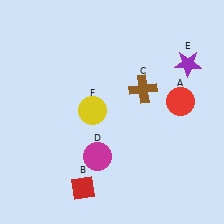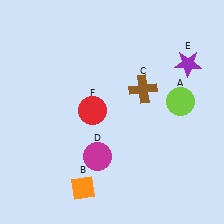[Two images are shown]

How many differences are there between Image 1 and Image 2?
There are 3 differences between the two images.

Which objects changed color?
A changed from red to lime. B changed from red to orange. F changed from yellow to red.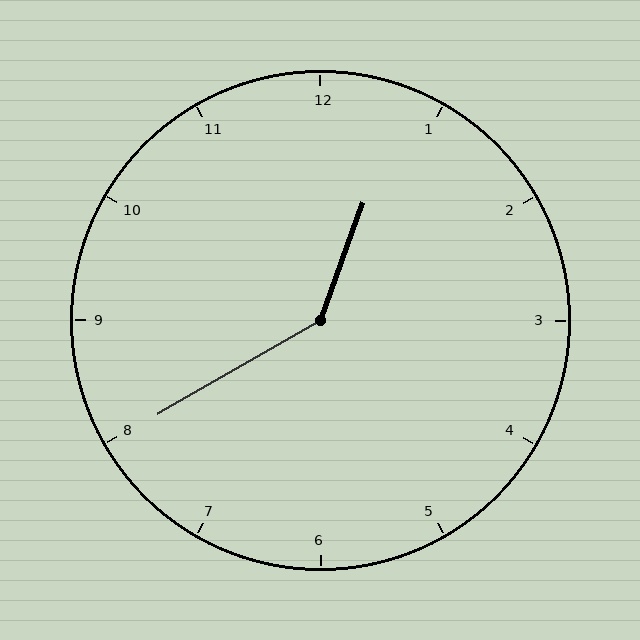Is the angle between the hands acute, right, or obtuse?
It is obtuse.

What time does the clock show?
12:40.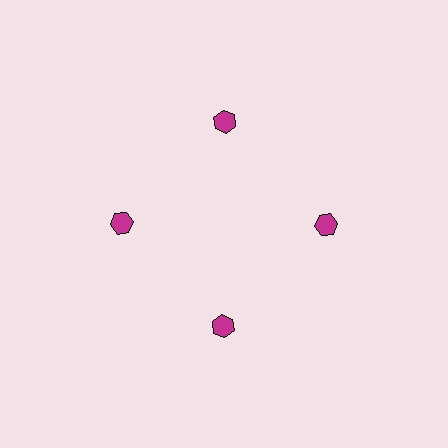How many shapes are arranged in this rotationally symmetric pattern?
There are 4 shapes, arranged in 4 groups of 1.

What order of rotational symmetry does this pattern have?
This pattern has 4-fold rotational symmetry.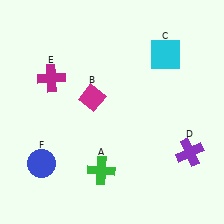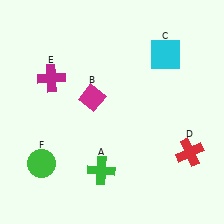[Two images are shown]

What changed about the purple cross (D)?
In Image 1, D is purple. In Image 2, it changed to red.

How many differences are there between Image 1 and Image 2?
There are 2 differences between the two images.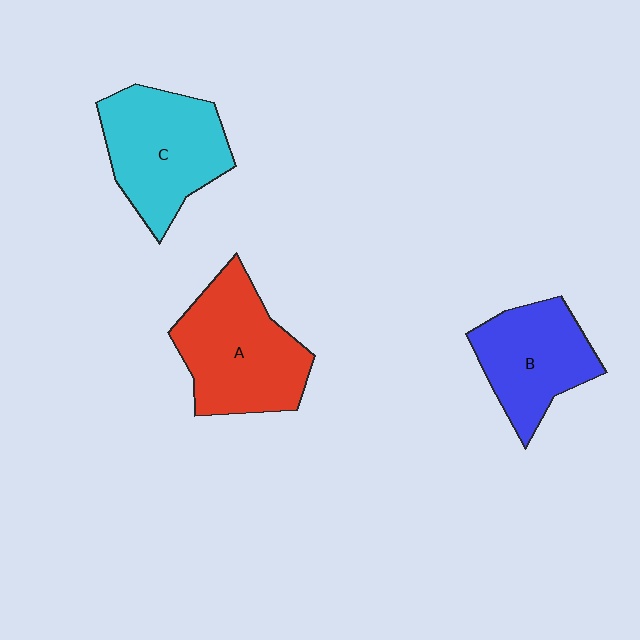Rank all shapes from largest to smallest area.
From largest to smallest: A (red), C (cyan), B (blue).